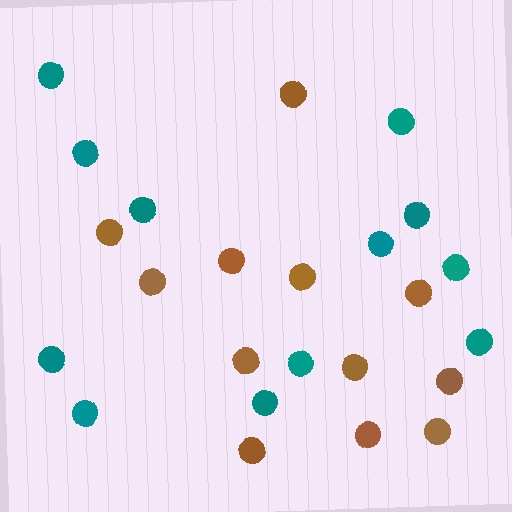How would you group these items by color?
There are 2 groups: one group of brown circles (12) and one group of teal circles (12).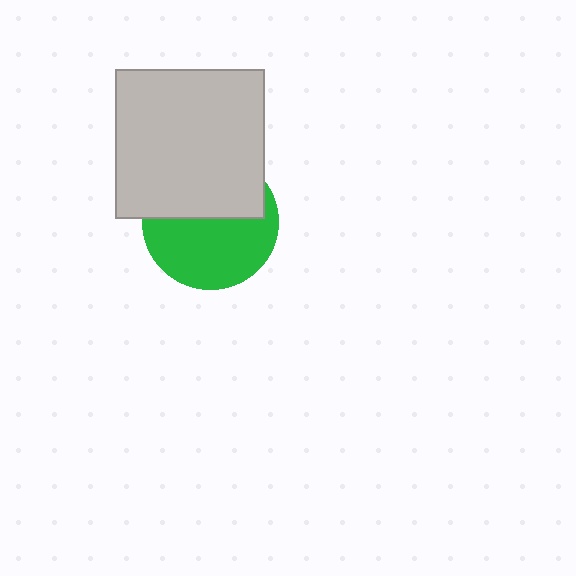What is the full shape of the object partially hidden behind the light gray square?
The partially hidden object is a green circle.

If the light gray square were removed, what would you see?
You would see the complete green circle.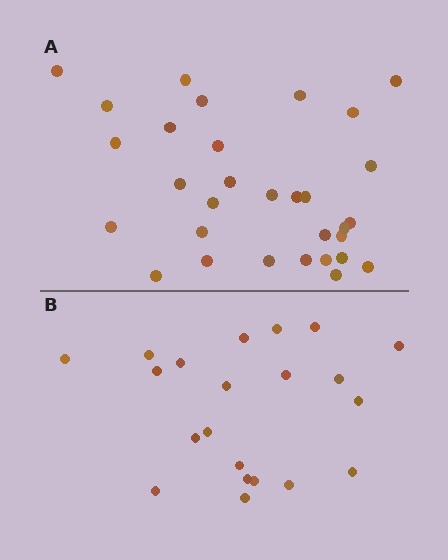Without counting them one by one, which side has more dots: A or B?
Region A (the top region) has more dots.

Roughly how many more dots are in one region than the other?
Region A has roughly 10 or so more dots than region B.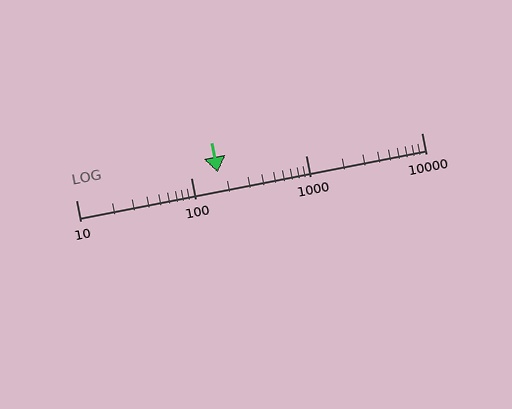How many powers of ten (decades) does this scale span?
The scale spans 3 decades, from 10 to 10000.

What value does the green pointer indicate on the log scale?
The pointer indicates approximately 170.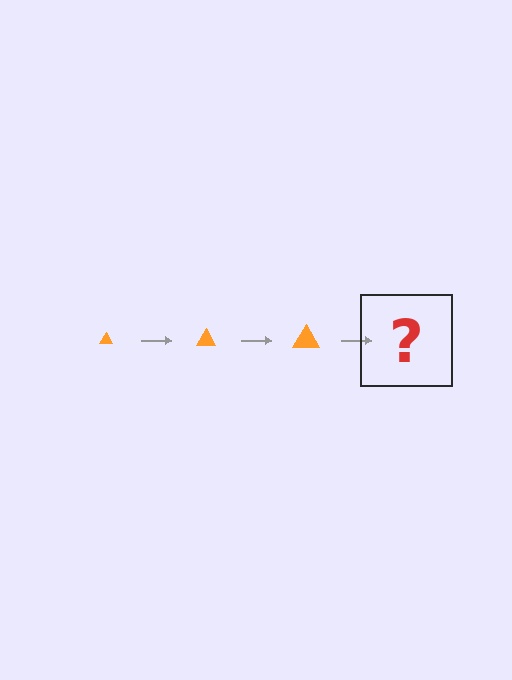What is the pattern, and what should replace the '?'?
The pattern is that the triangle gets progressively larger each step. The '?' should be an orange triangle, larger than the previous one.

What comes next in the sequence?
The next element should be an orange triangle, larger than the previous one.